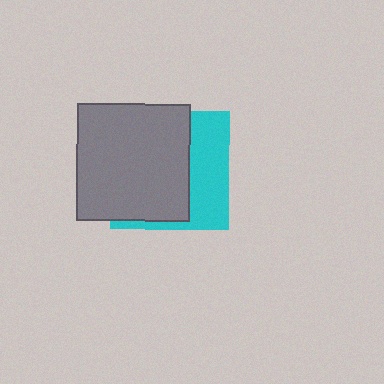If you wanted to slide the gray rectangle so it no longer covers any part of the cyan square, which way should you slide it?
Slide it left — that is the most direct way to separate the two shapes.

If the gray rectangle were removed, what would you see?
You would see the complete cyan square.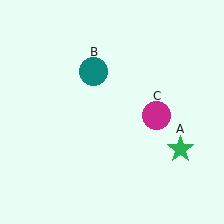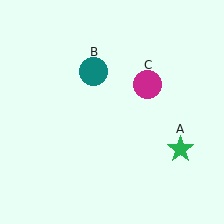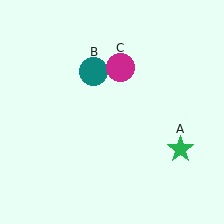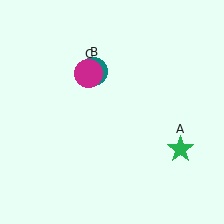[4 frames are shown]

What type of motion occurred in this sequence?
The magenta circle (object C) rotated counterclockwise around the center of the scene.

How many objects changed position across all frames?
1 object changed position: magenta circle (object C).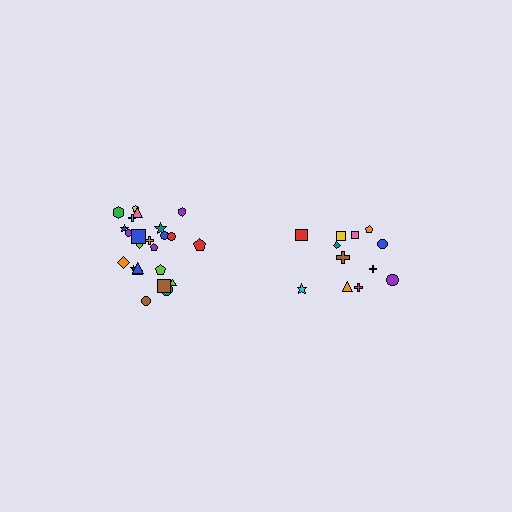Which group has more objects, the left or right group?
The left group.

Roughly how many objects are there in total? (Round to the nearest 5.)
Roughly 35 objects in total.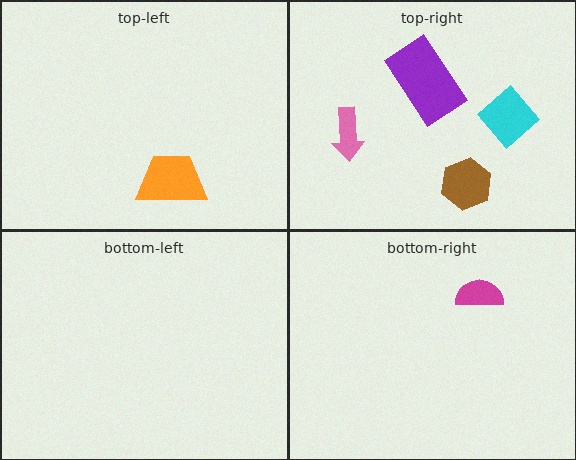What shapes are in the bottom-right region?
The magenta semicircle.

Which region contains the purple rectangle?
The top-right region.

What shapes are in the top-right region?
The cyan diamond, the purple rectangle, the pink arrow, the brown hexagon.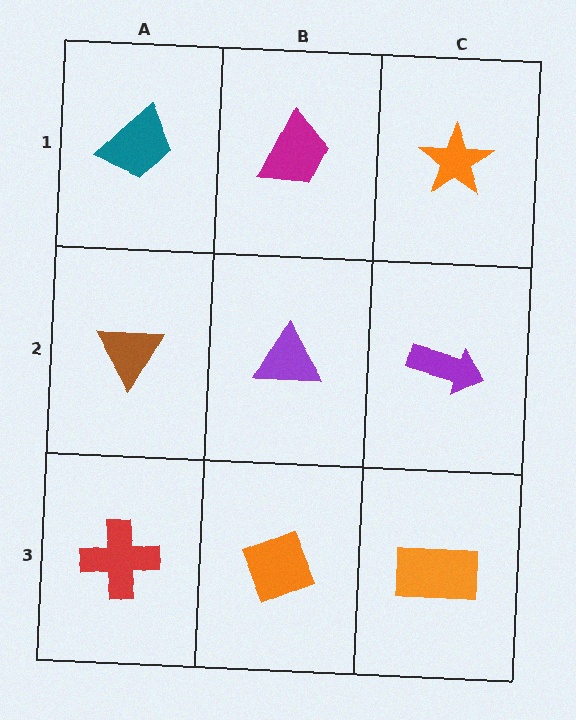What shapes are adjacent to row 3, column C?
A purple arrow (row 2, column C), an orange diamond (row 3, column B).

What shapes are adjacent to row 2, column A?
A teal trapezoid (row 1, column A), a red cross (row 3, column A), a purple triangle (row 2, column B).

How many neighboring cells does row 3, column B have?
3.